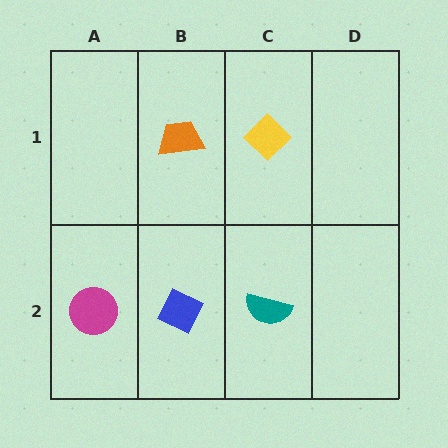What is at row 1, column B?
An orange trapezoid.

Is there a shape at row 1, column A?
No, that cell is empty.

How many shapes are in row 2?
3 shapes.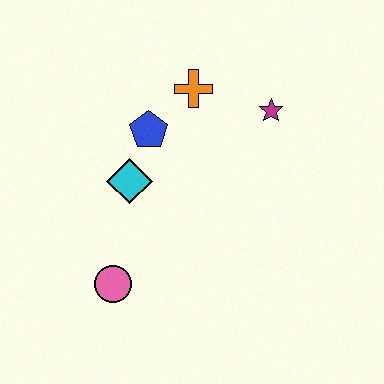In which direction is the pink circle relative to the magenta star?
The pink circle is below the magenta star.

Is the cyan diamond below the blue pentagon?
Yes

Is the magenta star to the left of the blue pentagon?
No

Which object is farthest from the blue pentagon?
The pink circle is farthest from the blue pentagon.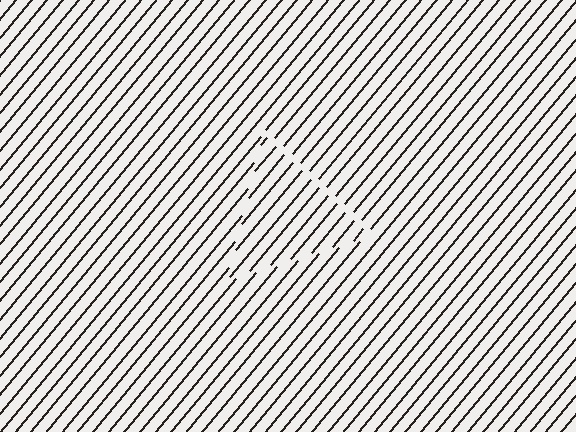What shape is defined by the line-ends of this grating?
An illusory triangle. The interior of the shape contains the same grating, shifted by half a period — the contour is defined by the phase discontinuity where line-ends from the inner and outer gratings abut.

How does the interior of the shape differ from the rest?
The interior of the shape contains the same grating, shifted by half a period — the contour is defined by the phase discontinuity where line-ends from the inner and outer gratings abut.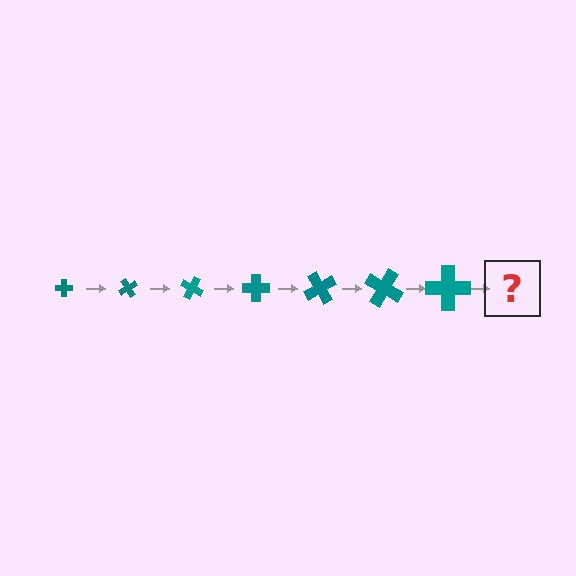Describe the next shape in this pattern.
It should be a cross, larger than the previous one and rotated 420 degrees from the start.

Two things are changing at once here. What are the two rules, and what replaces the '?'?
The two rules are that the cross grows larger each step and it rotates 60 degrees each step. The '?' should be a cross, larger than the previous one and rotated 420 degrees from the start.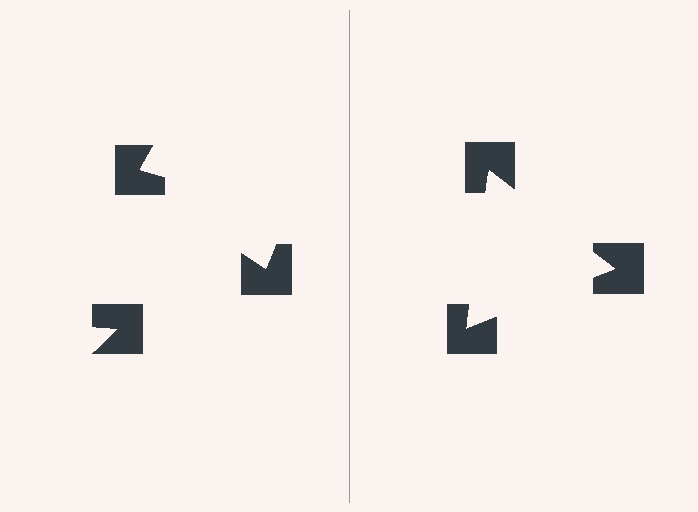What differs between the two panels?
The notched squares are positioned identically on both sides; only the wedge orientations differ. On the right they align to a triangle; on the left they are misaligned.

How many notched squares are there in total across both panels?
6 — 3 on each side.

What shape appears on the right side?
An illusory triangle.